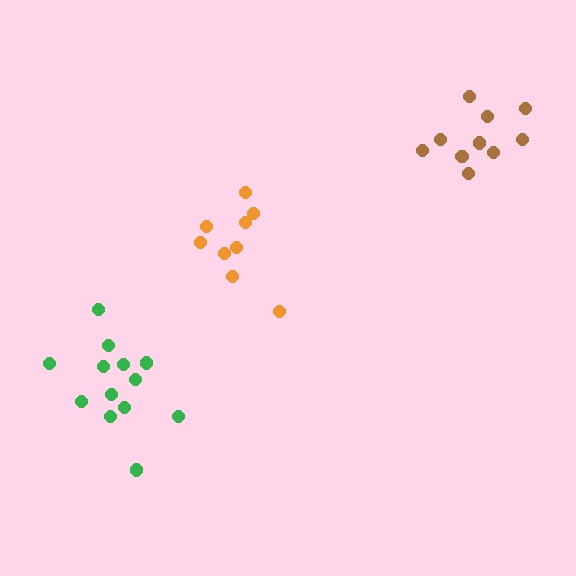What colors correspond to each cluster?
The clusters are colored: orange, green, brown.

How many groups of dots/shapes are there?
There are 3 groups.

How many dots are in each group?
Group 1: 9 dots, Group 2: 13 dots, Group 3: 10 dots (32 total).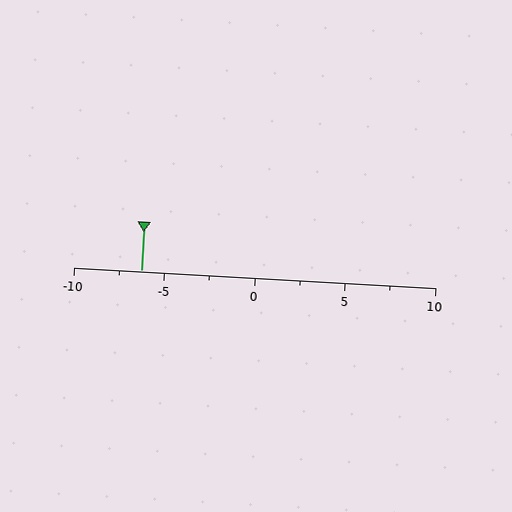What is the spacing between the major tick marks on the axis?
The major ticks are spaced 5 apart.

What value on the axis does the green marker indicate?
The marker indicates approximately -6.2.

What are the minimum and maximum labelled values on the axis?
The axis runs from -10 to 10.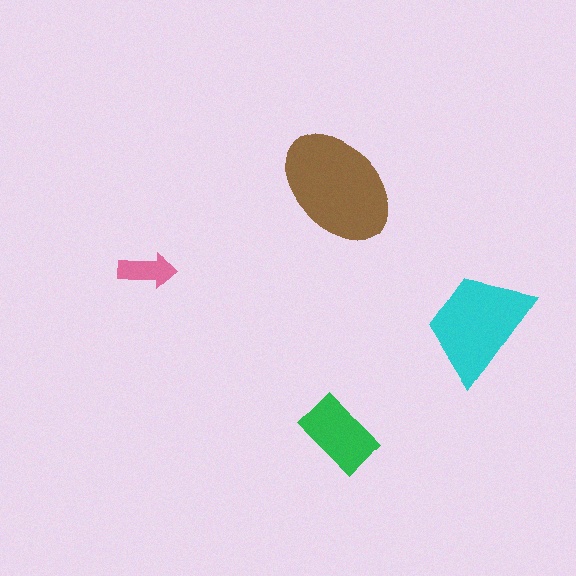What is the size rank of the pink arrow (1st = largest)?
4th.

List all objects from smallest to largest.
The pink arrow, the green rectangle, the cyan trapezoid, the brown ellipse.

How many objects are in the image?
There are 4 objects in the image.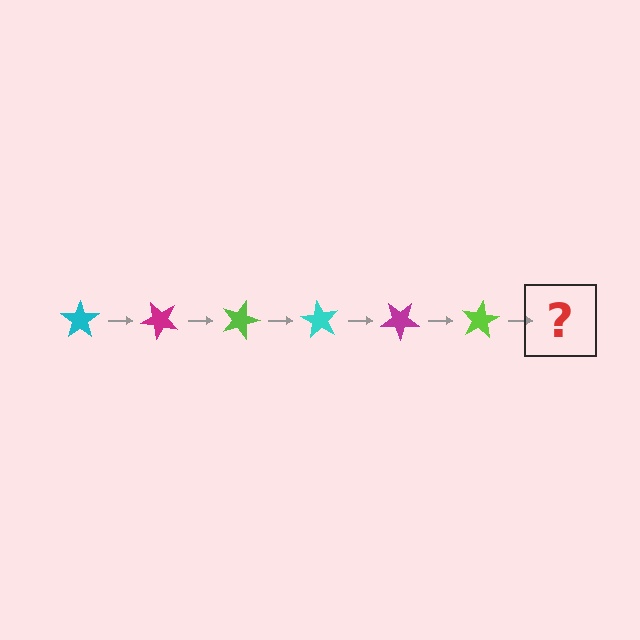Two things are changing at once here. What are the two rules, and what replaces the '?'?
The two rules are that it rotates 45 degrees each step and the color cycles through cyan, magenta, and lime. The '?' should be a cyan star, rotated 270 degrees from the start.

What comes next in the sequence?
The next element should be a cyan star, rotated 270 degrees from the start.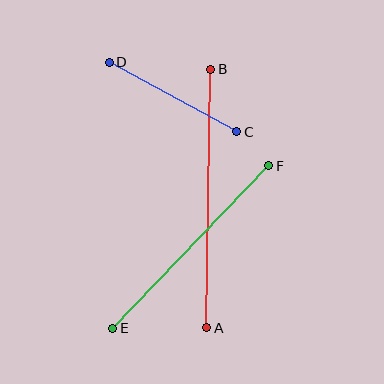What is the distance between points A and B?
The distance is approximately 259 pixels.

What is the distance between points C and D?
The distance is approximately 145 pixels.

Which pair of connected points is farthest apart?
Points A and B are farthest apart.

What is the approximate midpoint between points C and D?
The midpoint is at approximately (173, 97) pixels.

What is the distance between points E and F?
The distance is approximately 226 pixels.